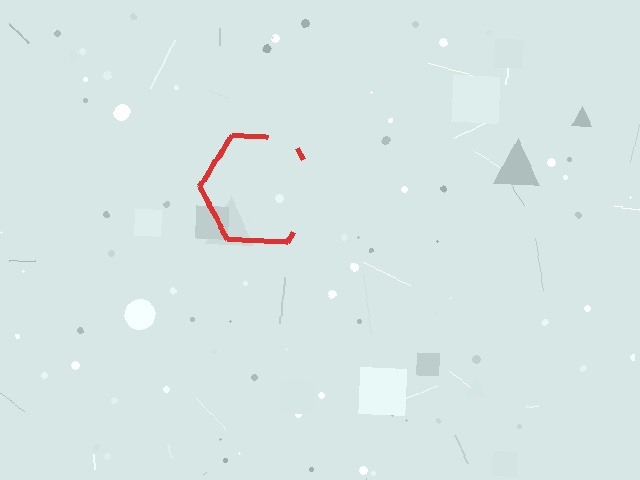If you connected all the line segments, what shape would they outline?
They would outline a hexagon.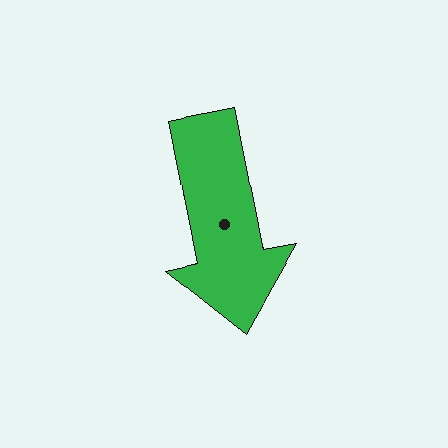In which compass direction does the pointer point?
South.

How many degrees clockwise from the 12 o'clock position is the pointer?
Approximately 169 degrees.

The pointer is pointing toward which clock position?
Roughly 6 o'clock.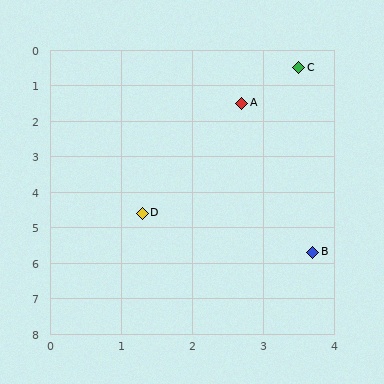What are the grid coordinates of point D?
Point D is at approximately (1.3, 4.6).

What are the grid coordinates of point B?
Point B is at approximately (3.7, 5.7).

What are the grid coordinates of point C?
Point C is at approximately (3.5, 0.5).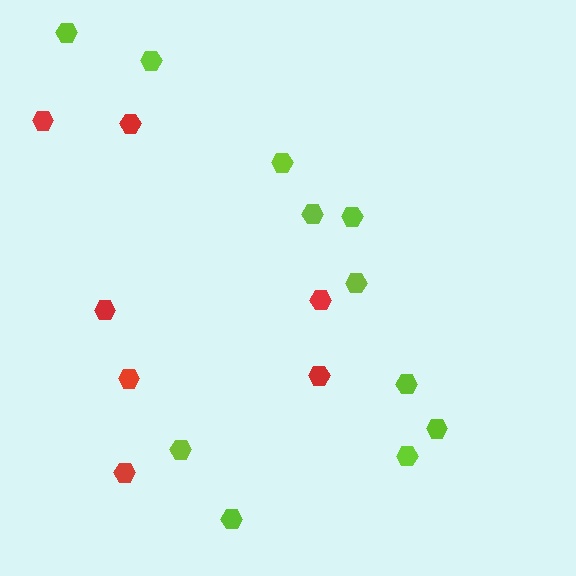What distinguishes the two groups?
There are 2 groups: one group of lime hexagons (11) and one group of red hexagons (7).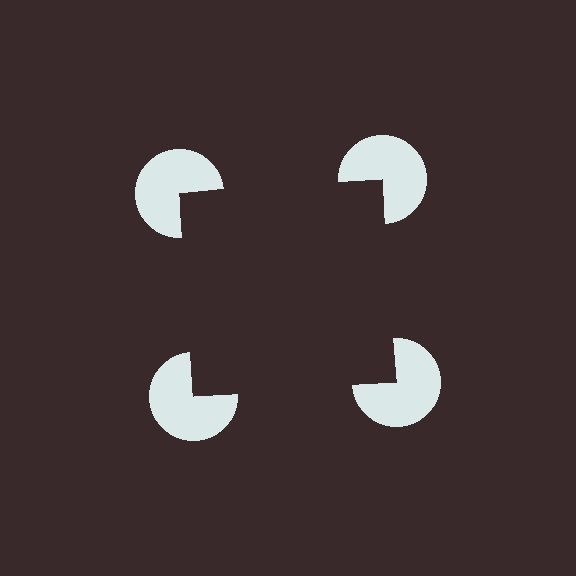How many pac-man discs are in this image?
There are 4 — one at each vertex of the illusory square.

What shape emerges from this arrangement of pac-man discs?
An illusory square — its edges are inferred from the aligned wedge cuts in the pac-man discs, not physically drawn.